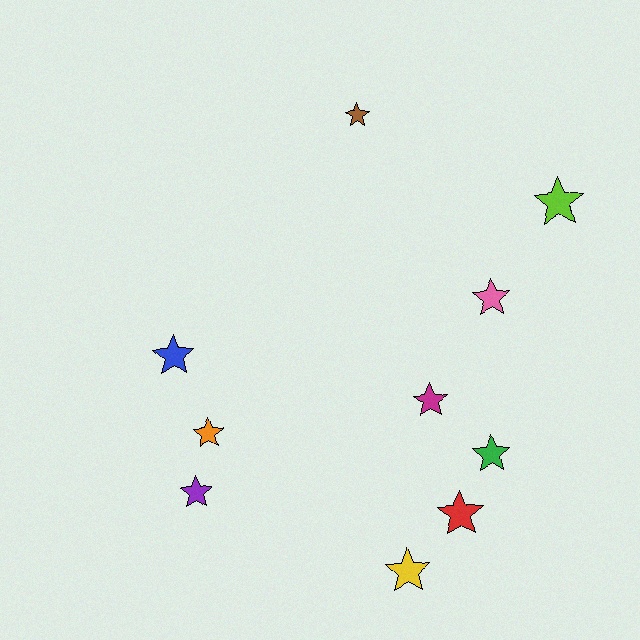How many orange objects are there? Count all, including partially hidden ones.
There is 1 orange object.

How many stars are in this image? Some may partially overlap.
There are 10 stars.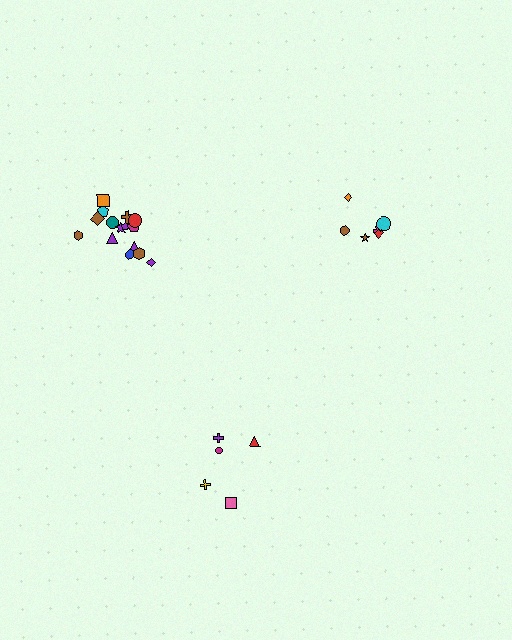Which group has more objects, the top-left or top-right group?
The top-left group.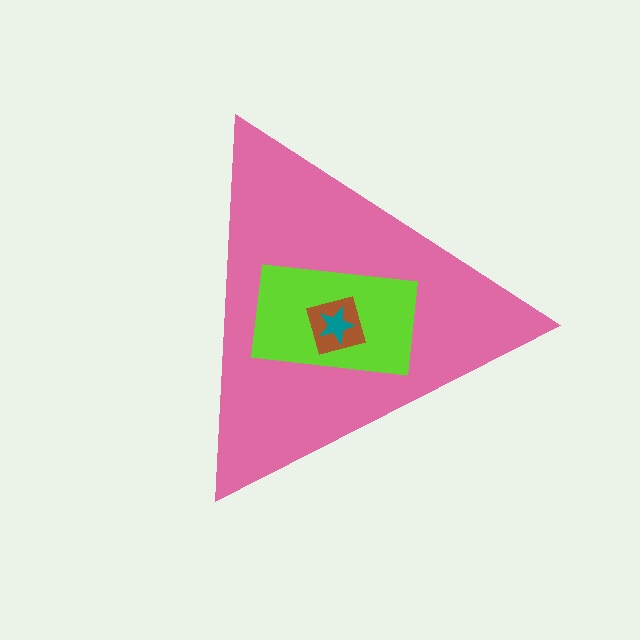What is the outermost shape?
The pink triangle.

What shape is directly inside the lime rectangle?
The brown square.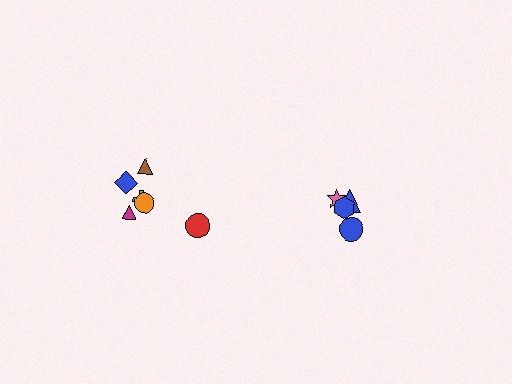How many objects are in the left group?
There are 6 objects.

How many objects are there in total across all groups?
There are 10 objects.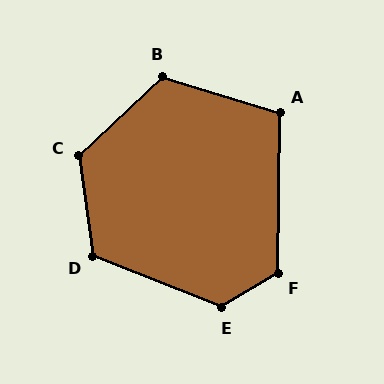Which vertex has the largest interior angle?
E, at approximately 128 degrees.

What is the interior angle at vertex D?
Approximately 119 degrees (obtuse).